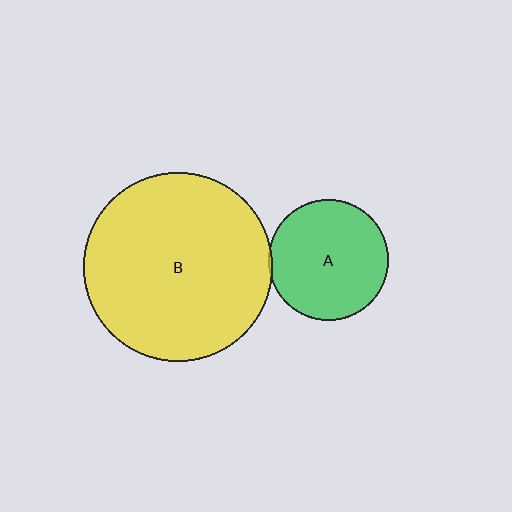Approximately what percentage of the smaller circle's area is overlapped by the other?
Approximately 5%.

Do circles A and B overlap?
Yes.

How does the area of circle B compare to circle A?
Approximately 2.5 times.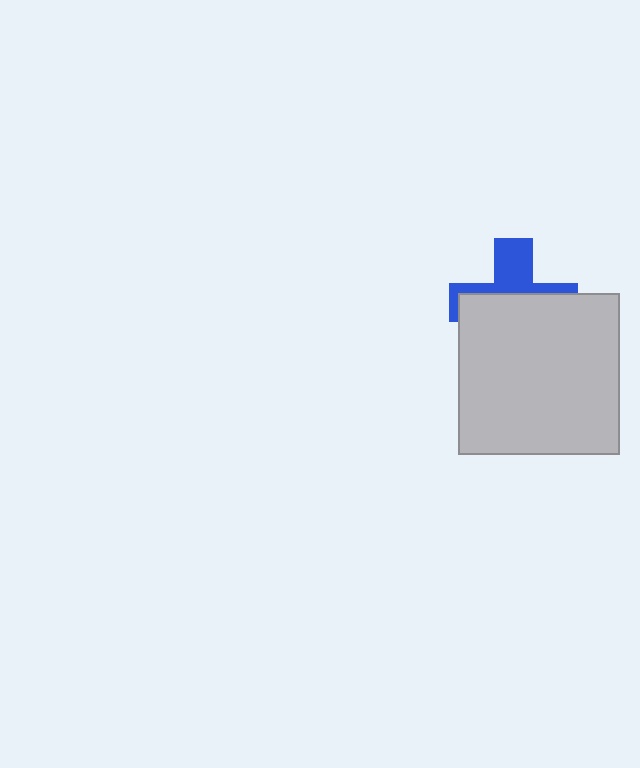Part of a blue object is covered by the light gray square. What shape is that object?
It is a cross.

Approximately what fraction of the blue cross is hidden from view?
Roughly 61% of the blue cross is hidden behind the light gray square.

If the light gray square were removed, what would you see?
You would see the complete blue cross.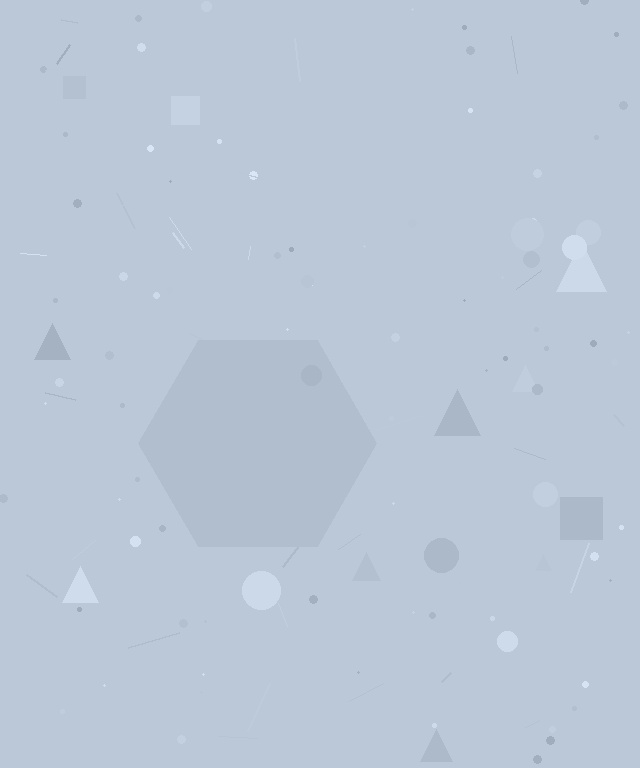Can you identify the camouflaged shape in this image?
The camouflaged shape is a hexagon.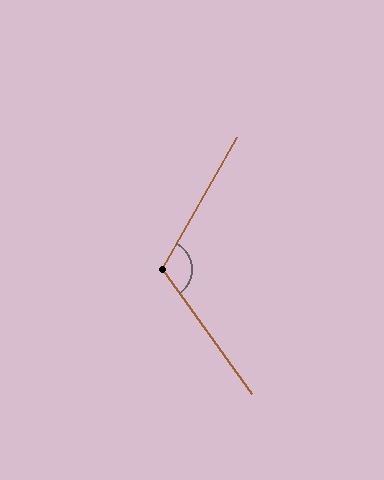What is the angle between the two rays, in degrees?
Approximately 115 degrees.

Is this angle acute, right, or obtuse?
It is obtuse.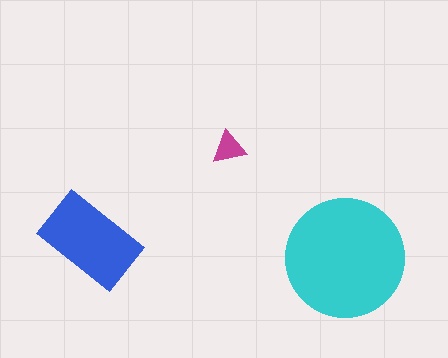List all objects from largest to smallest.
The cyan circle, the blue rectangle, the magenta triangle.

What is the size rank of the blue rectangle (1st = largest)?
2nd.